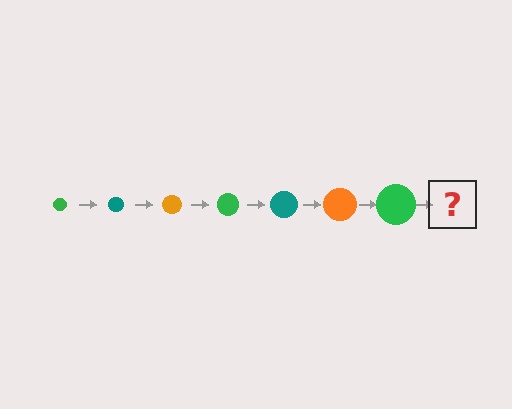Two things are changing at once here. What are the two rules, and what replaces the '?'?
The two rules are that the circle grows larger each step and the color cycles through green, teal, and orange. The '?' should be a teal circle, larger than the previous one.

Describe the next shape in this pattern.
It should be a teal circle, larger than the previous one.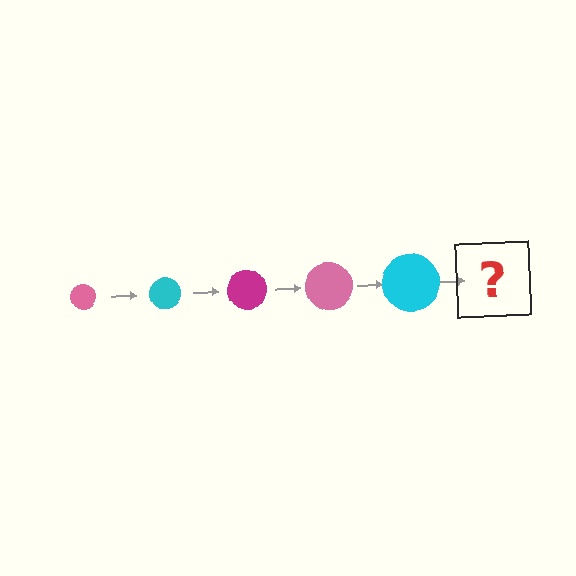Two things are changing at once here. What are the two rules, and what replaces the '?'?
The two rules are that the circle grows larger each step and the color cycles through pink, cyan, and magenta. The '?' should be a magenta circle, larger than the previous one.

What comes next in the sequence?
The next element should be a magenta circle, larger than the previous one.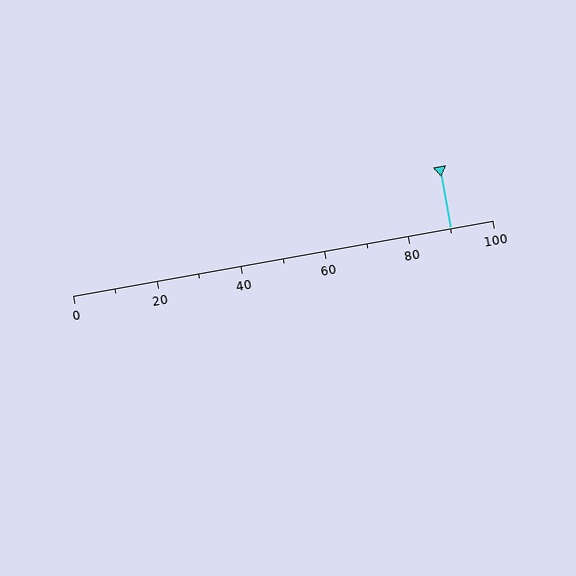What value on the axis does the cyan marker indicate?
The marker indicates approximately 90.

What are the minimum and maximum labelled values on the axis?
The axis runs from 0 to 100.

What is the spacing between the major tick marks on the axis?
The major ticks are spaced 20 apart.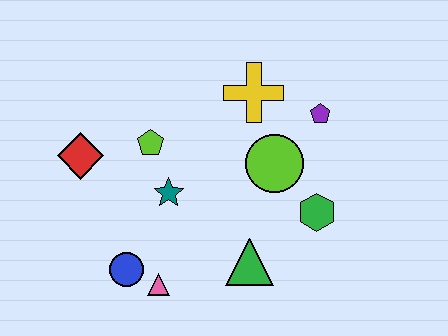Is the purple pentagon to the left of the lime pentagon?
No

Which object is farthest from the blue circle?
The purple pentagon is farthest from the blue circle.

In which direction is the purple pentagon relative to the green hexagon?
The purple pentagon is above the green hexagon.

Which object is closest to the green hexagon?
The lime circle is closest to the green hexagon.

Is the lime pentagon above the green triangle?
Yes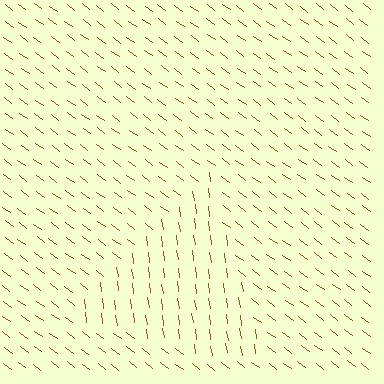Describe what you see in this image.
The image is filled with small brown line segments. A triangle region in the image has lines oriented differently from the surrounding lines, creating a visible texture boundary.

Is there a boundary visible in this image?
Yes, there is a texture boundary formed by a change in line orientation.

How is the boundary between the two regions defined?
The boundary is defined purely by a change in line orientation (approximately 45 degrees difference). All lines are the same color and thickness.